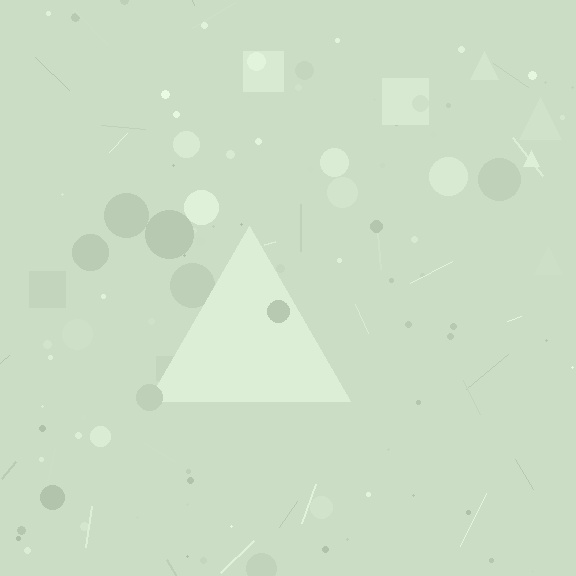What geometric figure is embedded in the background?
A triangle is embedded in the background.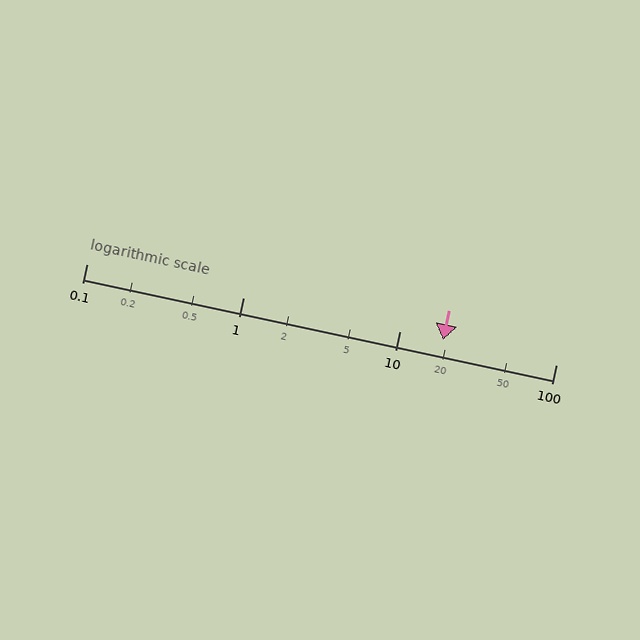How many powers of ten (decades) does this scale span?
The scale spans 3 decades, from 0.1 to 100.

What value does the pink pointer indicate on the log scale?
The pointer indicates approximately 19.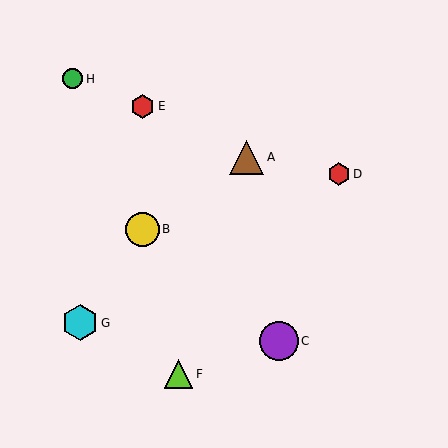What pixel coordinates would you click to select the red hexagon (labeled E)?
Click at (143, 106) to select the red hexagon E.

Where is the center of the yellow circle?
The center of the yellow circle is at (142, 229).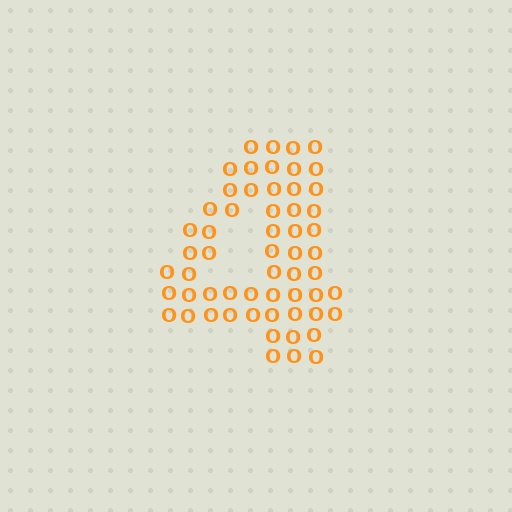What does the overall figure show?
The overall figure shows the digit 4.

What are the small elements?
The small elements are letter O's.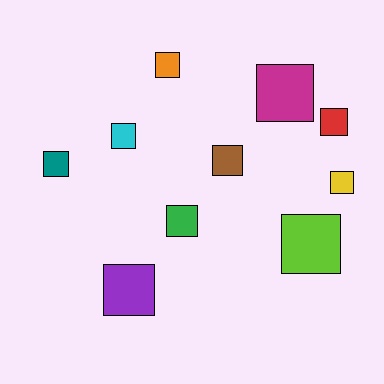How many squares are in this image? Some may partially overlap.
There are 10 squares.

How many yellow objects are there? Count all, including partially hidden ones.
There is 1 yellow object.